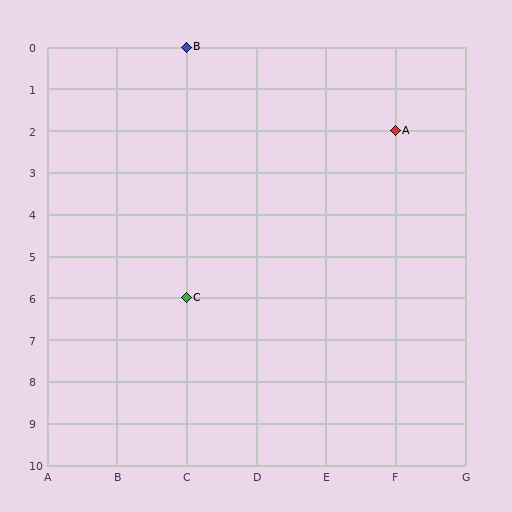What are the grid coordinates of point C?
Point C is at grid coordinates (C, 6).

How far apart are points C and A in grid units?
Points C and A are 3 columns and 4 rows apart (about 5.0 grid units diagonally).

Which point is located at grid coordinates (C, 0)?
Point B is at (C, 0).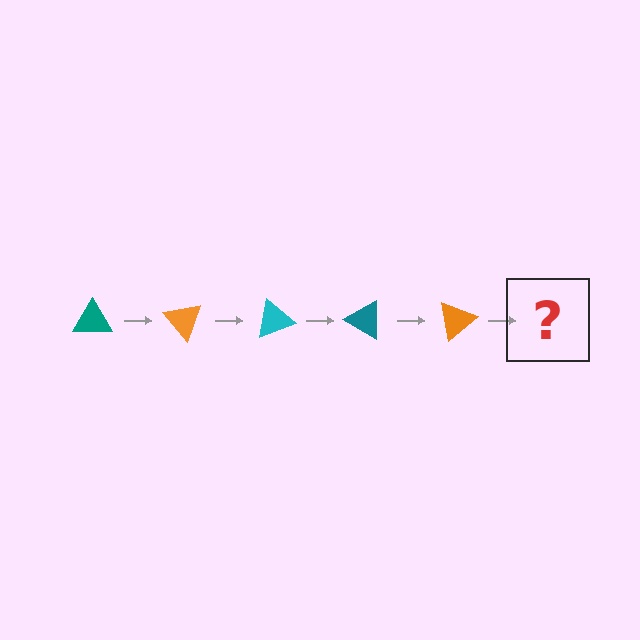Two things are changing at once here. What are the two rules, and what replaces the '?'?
The two rules are that it rotates 50 degrees each step and the color cycles through teal, orange, and cyan. The '?' should be a cyan triangle, rotated 250 degrees from the start.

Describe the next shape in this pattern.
It should be a cyan triangle, rotated 250 degrees from the start.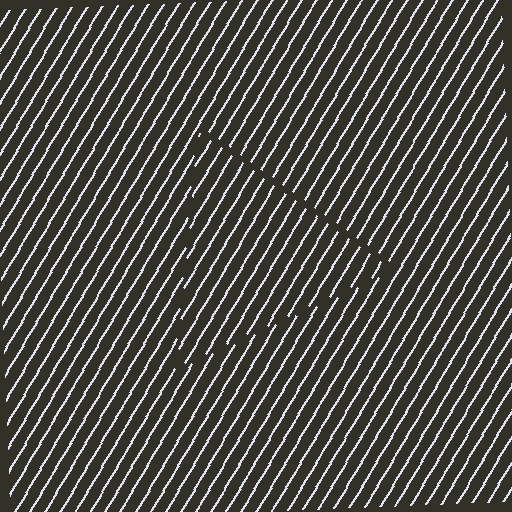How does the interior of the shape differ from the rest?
The interior of the shape contains the same grating, shifted by half a period — the contour is defined by the phase discontinuity where line-ends from the inner and outer gratings abut.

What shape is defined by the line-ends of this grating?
An illusory triangle. The interior of the shape contains the same grating, shifted by half a period — the contour is defined by the phase discontinuity where line-ends from the inner and outer gratings abut.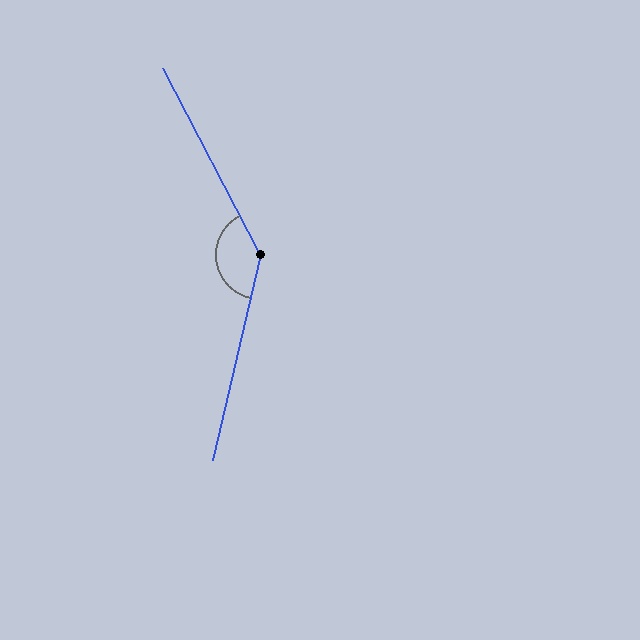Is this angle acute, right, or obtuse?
It is obtuse.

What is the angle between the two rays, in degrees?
Approximately 139 degrees.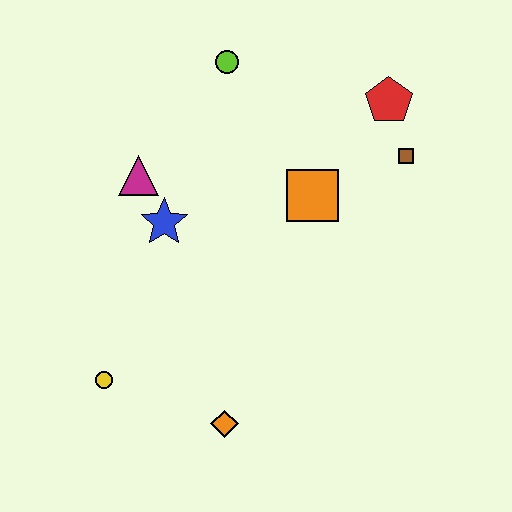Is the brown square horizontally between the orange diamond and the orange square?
No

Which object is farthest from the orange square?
The yellow circle is farthest from the orange square.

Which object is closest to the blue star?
The magenta triangle is closest to the blue star.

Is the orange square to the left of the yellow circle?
No